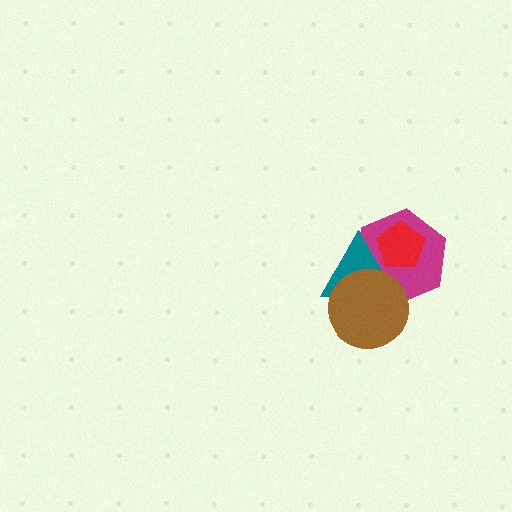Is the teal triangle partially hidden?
Yes, it is partially covered by another shape.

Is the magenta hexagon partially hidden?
Yes, it is partially covered by another shape.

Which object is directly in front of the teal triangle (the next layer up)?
The brown circle is directly in front of the teal triangle.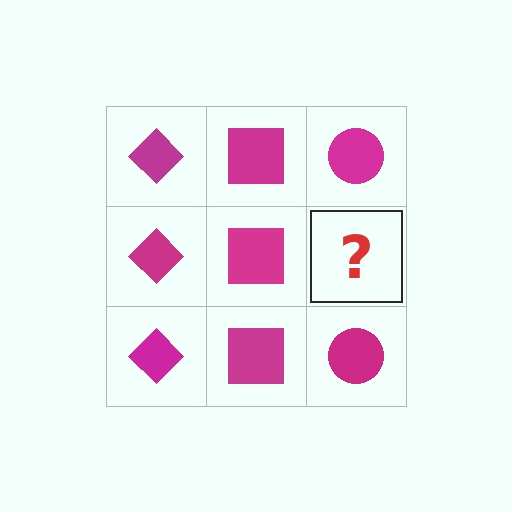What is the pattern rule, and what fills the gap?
The rule is that each column has a consistent shape. The gap should be filled with a magenta circle.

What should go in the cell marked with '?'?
The missing cell should contain a magenta circle.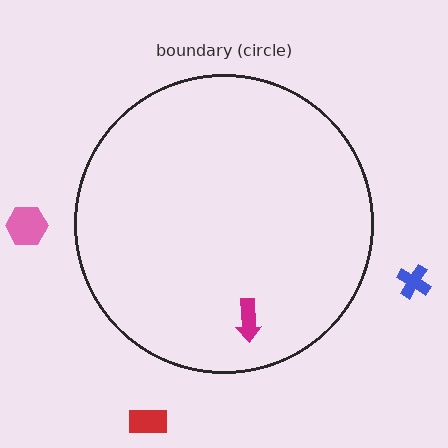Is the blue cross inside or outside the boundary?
Outside.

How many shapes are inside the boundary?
1 inside, 3 outside.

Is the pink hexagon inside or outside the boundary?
Outside.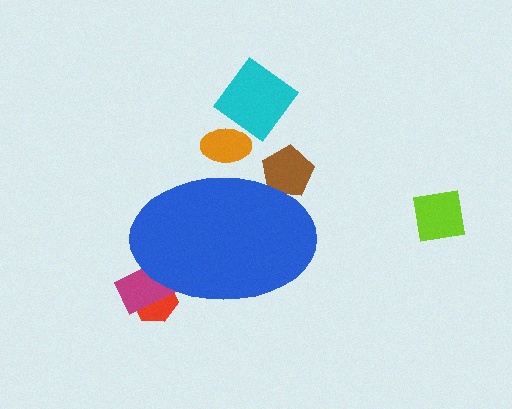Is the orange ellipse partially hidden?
Yes, the orange ellipse is partially hidden behind the blue ellipse.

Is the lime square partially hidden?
No, the lime square is fully visible.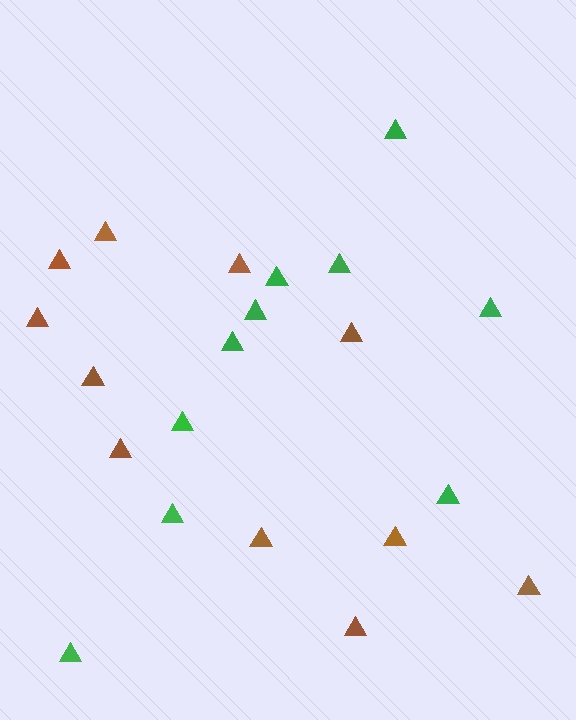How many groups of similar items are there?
There are 2 groups: one group of brown triangles (11) and one group of green triangles (10).